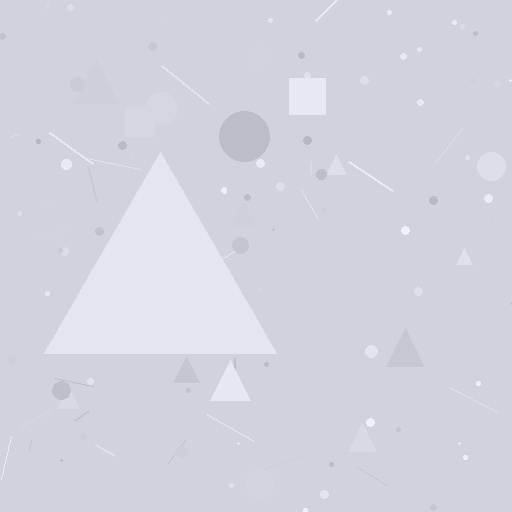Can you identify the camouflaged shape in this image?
The camouflaged shape is a triangle.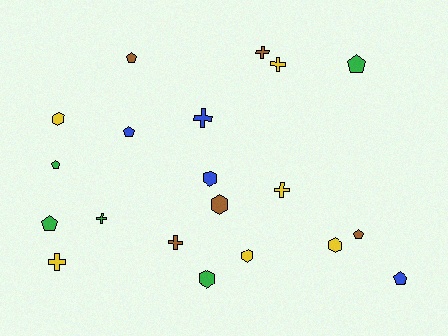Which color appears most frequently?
Yellow, with 6 objects.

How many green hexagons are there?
There is 1 green hexagon.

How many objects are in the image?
There are 20 objects.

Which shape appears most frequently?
Cross, with 7 objects.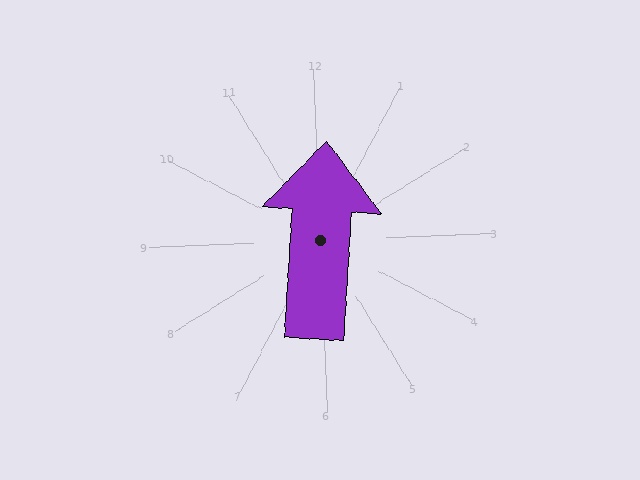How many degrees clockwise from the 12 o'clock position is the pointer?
Approximately 6 degrees.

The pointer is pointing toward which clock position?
Roughly 12 o'clock.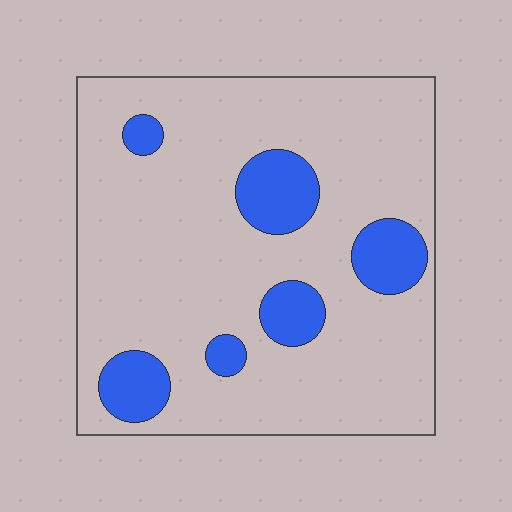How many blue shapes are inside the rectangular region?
6.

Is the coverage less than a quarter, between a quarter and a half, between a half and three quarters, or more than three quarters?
Less than a quarter.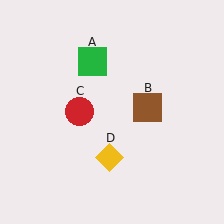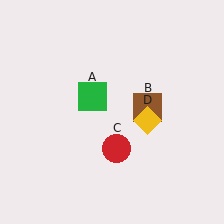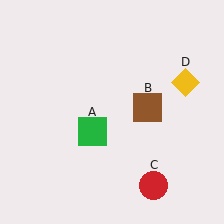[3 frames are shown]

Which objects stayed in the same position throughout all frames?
Brown square (object B) remained stationary.